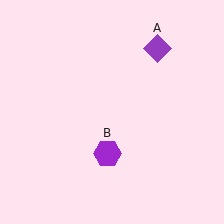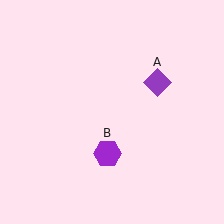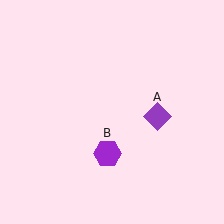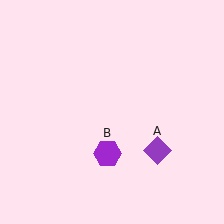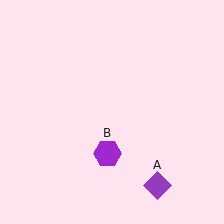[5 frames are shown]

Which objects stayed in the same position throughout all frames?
Purple hexagon (object B) remained stationary.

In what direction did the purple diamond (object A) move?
The purple diamond (object A) moved down.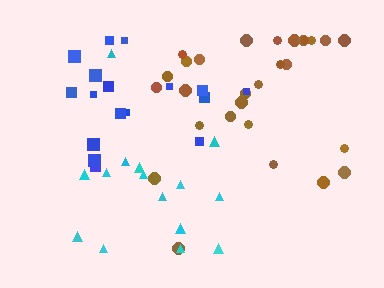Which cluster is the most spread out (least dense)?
Cyan.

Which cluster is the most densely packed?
Blue.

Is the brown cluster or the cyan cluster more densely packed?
Brown.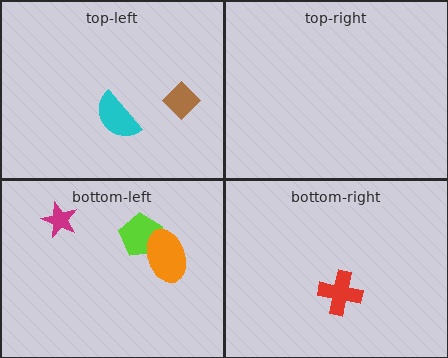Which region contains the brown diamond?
The top-left region.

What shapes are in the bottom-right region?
The red cross.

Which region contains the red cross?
The bottom-right region.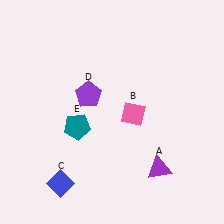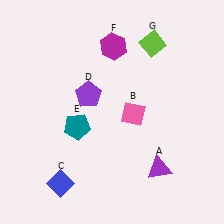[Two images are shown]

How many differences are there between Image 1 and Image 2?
There are 2 differences between the two images.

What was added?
A magenta hexagon (F), a lime diamond (G) were added in Image 2.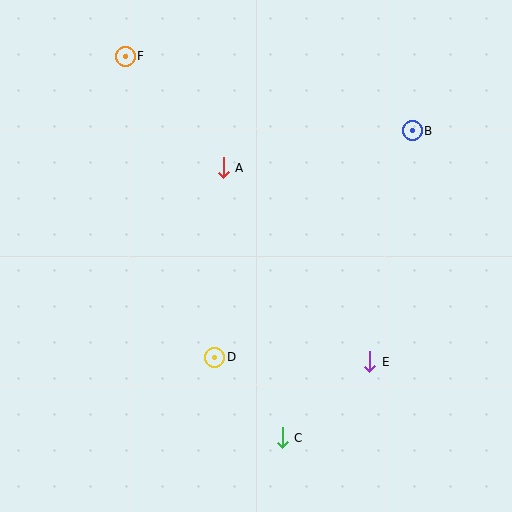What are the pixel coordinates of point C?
Point C is at (282, 438).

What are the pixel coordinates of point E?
Point E is at (370, 362).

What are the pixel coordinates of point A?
Point A is at (223, 168).